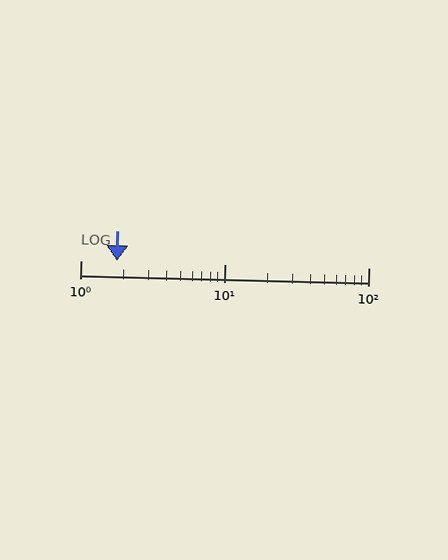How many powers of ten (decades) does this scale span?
The scale spans 2 decades, from 1 to 100.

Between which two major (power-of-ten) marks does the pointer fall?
The pointer is between 1 and 10.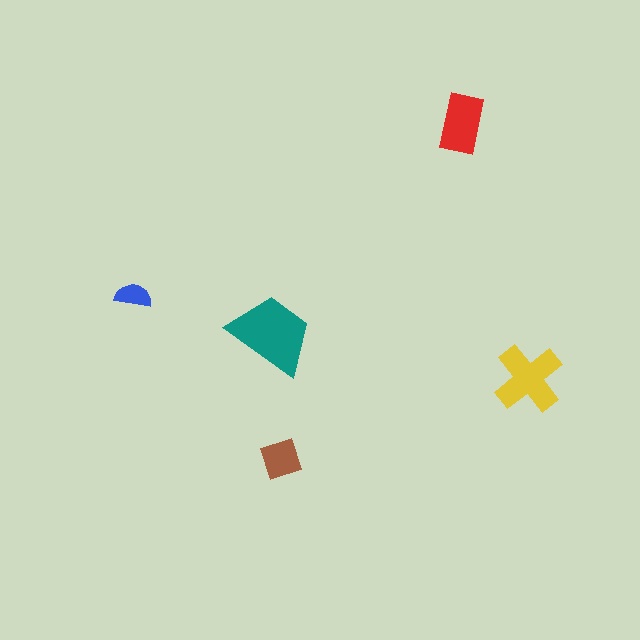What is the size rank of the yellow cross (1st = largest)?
2nd.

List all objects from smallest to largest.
The blue semicircle, the brown square, the red rectangle, the yellow cross, the teal trapezoid.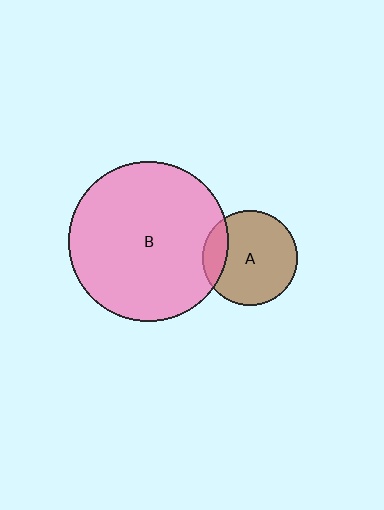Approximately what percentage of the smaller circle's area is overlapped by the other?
Approximately 20%.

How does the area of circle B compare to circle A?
Approximately 2.8 times.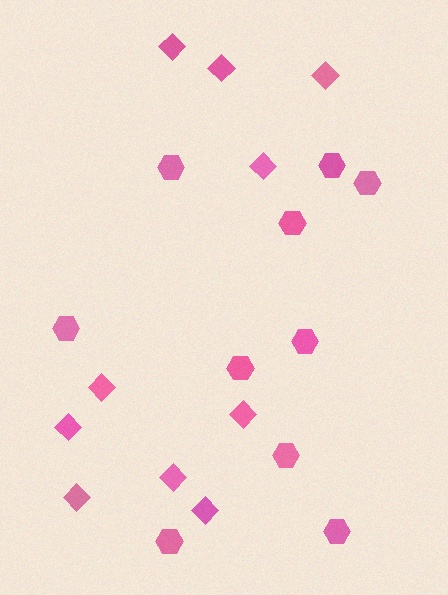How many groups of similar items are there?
There are 2 groups: one group of diamonds (10) and one group of hexagons (10).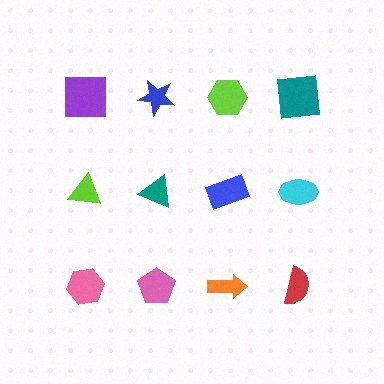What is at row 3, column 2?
A pink pentagon.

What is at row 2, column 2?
A teal triangle.